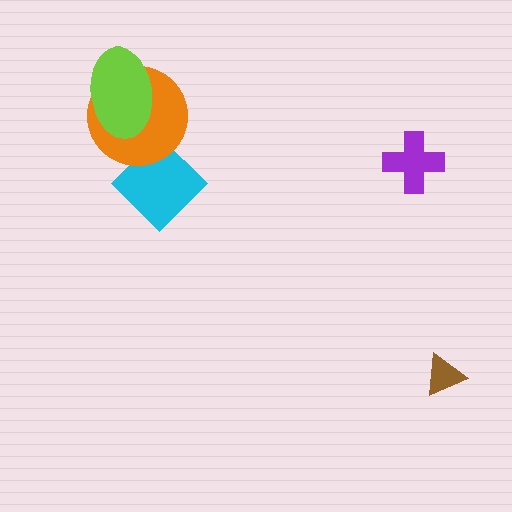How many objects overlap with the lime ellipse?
1 object overlaps with the lime ellipse.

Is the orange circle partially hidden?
Yes, it is partially covered by another shape.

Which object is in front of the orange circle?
The lime ellipse is in front of the orange circle.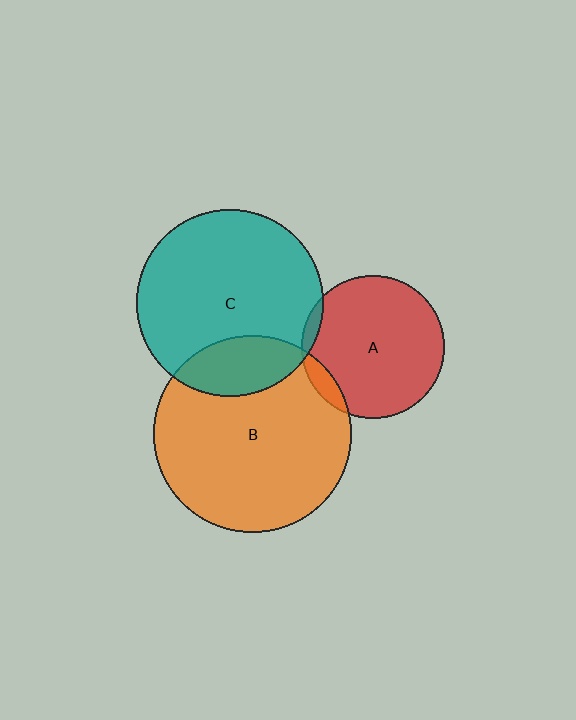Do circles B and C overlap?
Yes.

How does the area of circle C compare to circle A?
Approximately 1.7 times.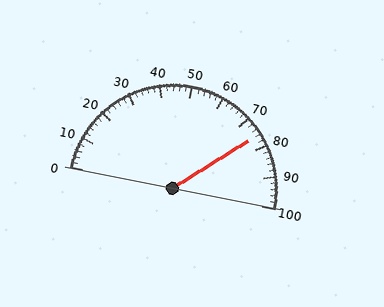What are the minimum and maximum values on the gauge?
The gauge ranges from 0 to 100.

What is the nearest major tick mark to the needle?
The nearest major tick mark is 80.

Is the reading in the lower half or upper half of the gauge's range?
The reading is in the upper half of the range (0 to 100).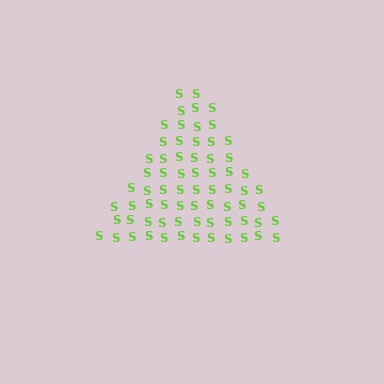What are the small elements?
The small elements are letter S's.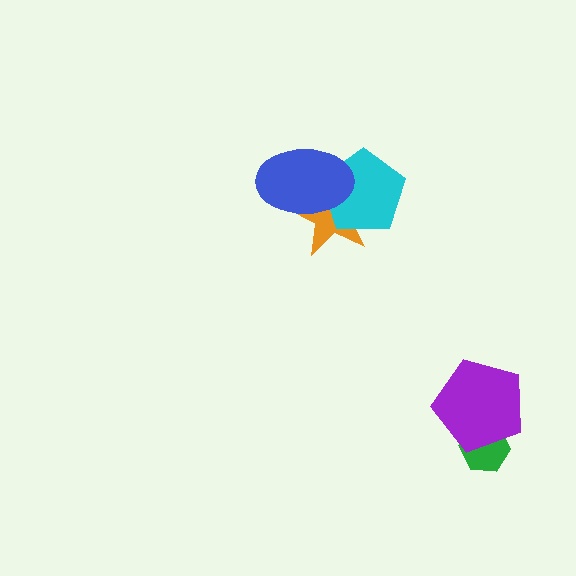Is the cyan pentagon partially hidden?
Yes, it is partially covered by another shape.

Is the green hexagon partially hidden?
Yes, it is partially covered by another shape.